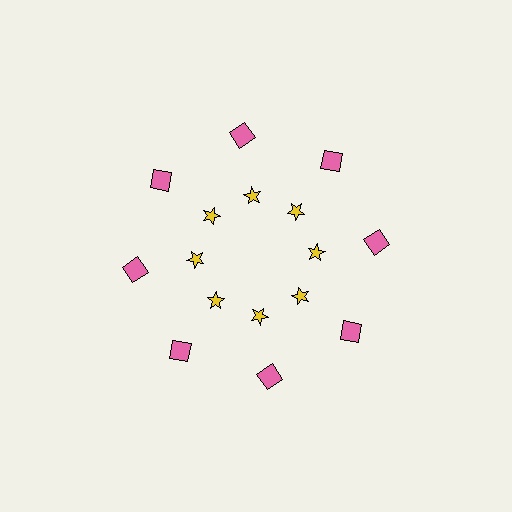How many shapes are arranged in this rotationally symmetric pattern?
There are 16 shapes, arranged in 8 groups of 2.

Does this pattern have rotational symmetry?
Yes, this pattern has 8-fold rotational symmetry. It looks the same after rotating 45 degrees around the center.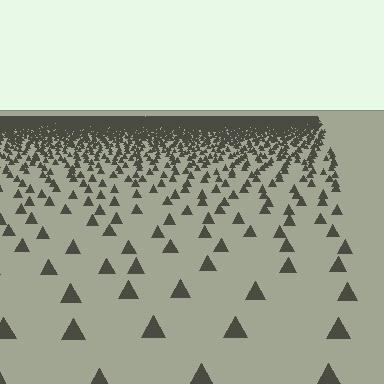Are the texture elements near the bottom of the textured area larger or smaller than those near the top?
Larger. Near the bottom, elements are closer to the viewer and appear at a bigger on-screen size.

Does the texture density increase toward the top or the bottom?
Density increases toward the top.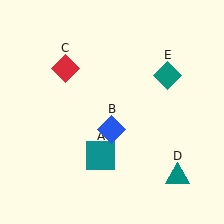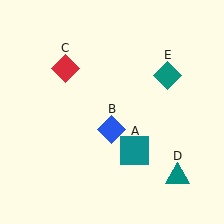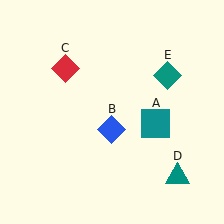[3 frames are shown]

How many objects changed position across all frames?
1 object changed position: teal square (object A).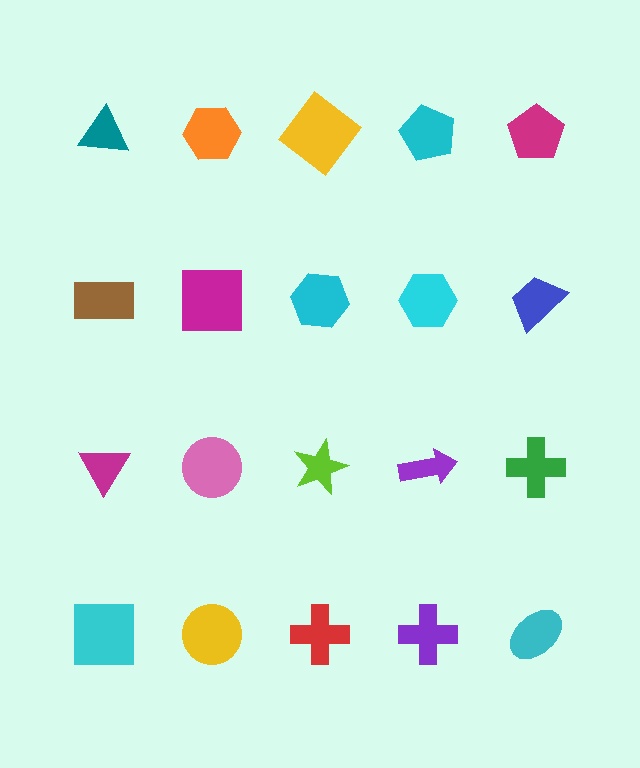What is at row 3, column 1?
A magenta triangle.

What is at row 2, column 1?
A brown rectangle.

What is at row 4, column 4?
A purple cross.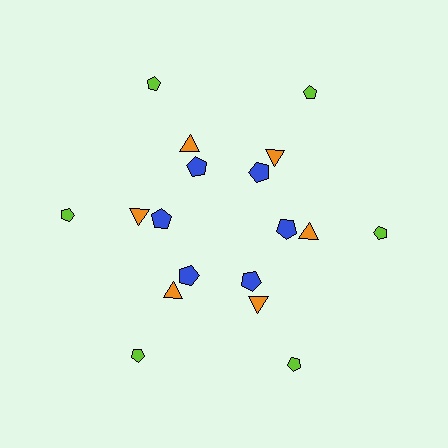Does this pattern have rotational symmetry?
Yes, this pattern has 6-fold rotational symmetry. It looks the same after rotating 60 degrees around the center.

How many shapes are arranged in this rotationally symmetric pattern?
There are 18 shapes, arranged in 6 groups of 3.